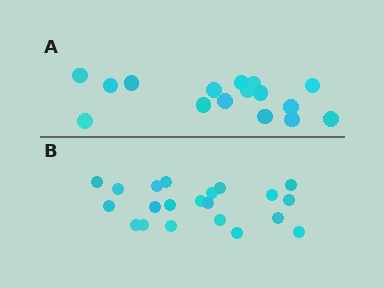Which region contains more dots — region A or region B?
Region B (the bottom region) has more dots.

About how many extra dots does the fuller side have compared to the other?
Region B has about 5 more dots than region A.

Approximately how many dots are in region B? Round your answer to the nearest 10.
About 20 dots. (The exact count is 21, which rounds to 20.)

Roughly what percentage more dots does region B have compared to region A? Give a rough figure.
About 30% more.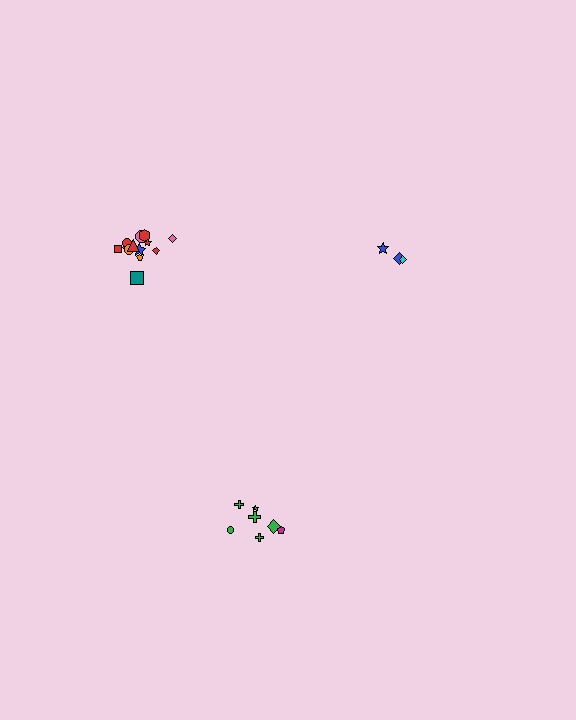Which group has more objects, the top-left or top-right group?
The top-left group.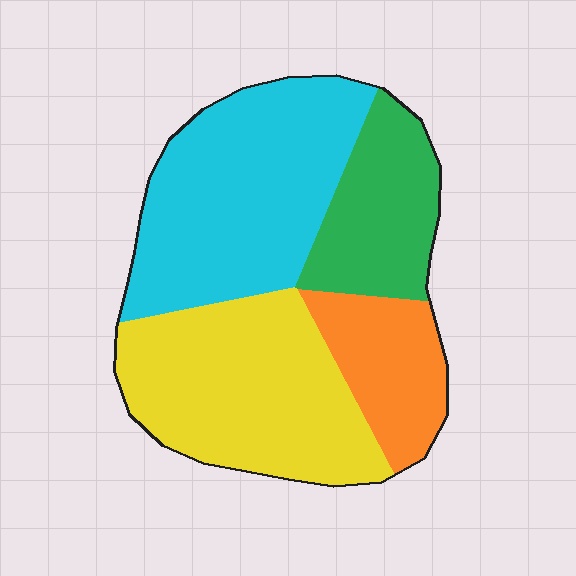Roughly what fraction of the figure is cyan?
Cyan covers roughly 35% of the figure.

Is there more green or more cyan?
Cyan.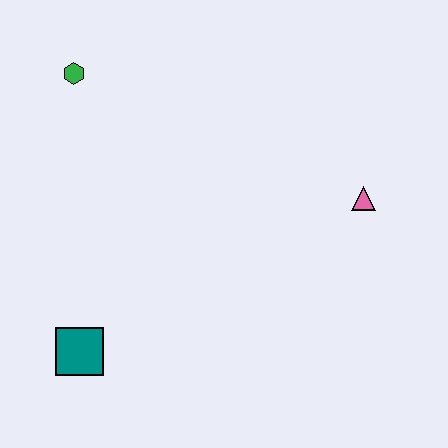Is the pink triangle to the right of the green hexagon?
Yes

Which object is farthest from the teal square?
The pink triangle is farthest from the teal square.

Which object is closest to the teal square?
The green hexagon is closest to the teal square.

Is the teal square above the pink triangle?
No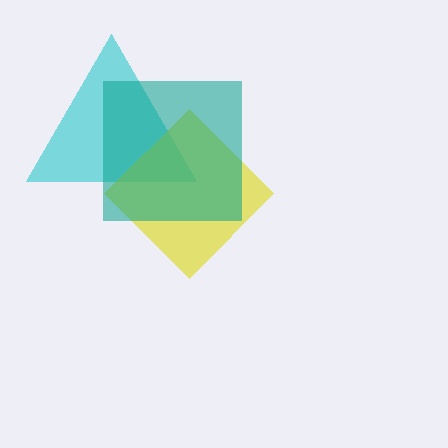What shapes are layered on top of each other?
The layered shapes are: a cyan triangle, a yellow diamond, a teal square.